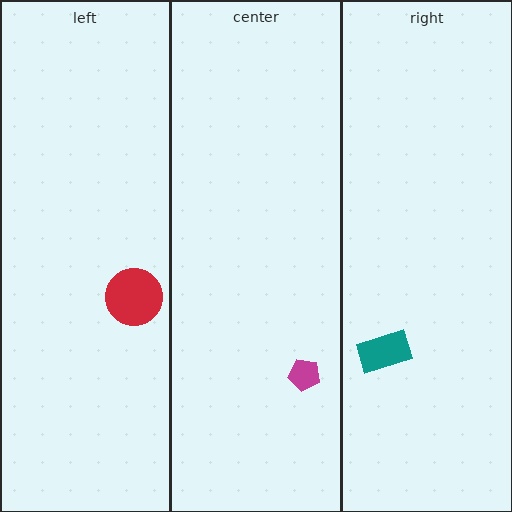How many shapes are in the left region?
1.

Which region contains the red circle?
The left region.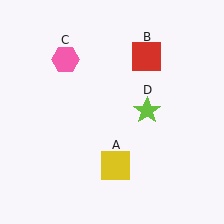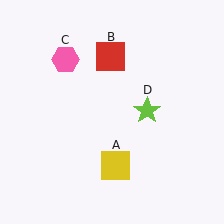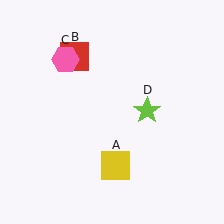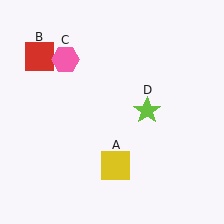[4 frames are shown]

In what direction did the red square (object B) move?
The red square (object B) moved left.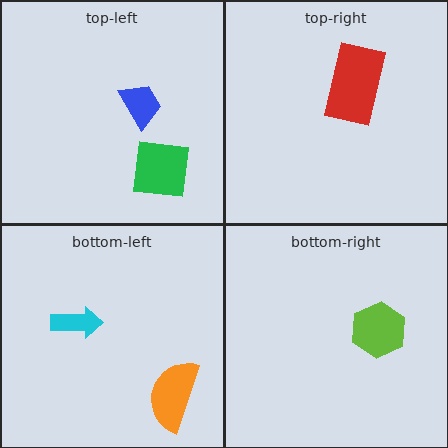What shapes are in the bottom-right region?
The lime hexagon.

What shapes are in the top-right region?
The red rectangle.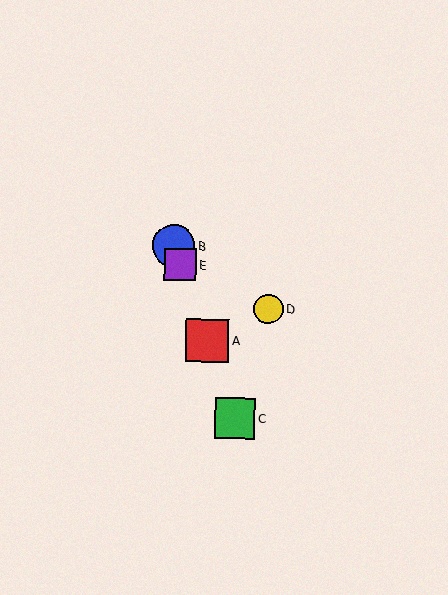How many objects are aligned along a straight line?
4 objects (A, B, C, E) are aligned along a straight line.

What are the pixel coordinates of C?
Object C is at (235, 418).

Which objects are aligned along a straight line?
Objects A, B, C, E are aligned along a straight line.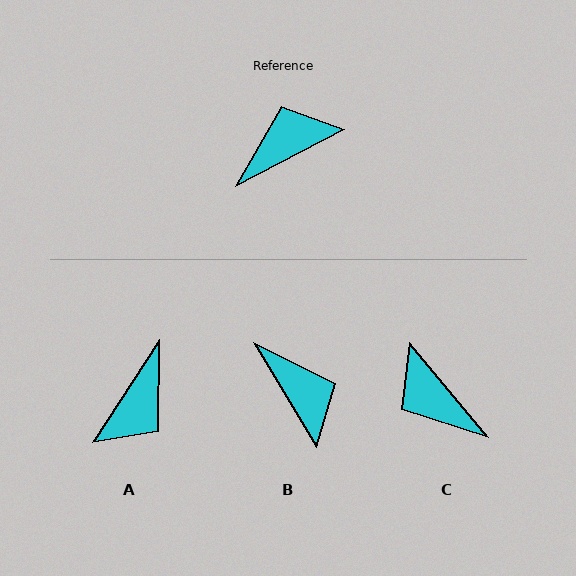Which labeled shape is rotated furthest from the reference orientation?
A, about 151 degrees away.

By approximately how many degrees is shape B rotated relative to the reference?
Approximately 87 degrees clockwise.